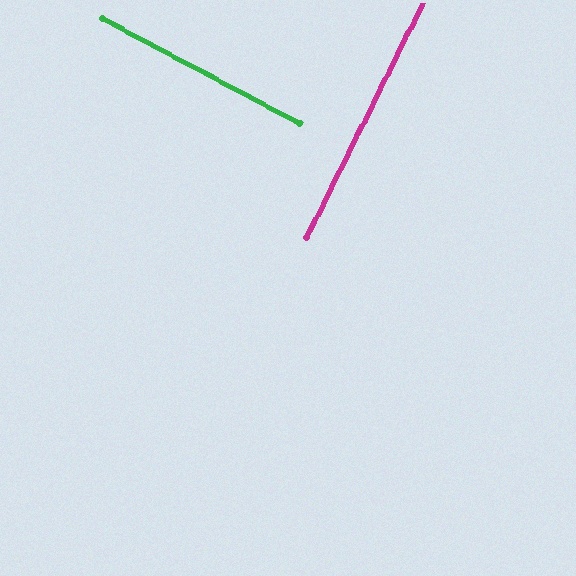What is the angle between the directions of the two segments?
Approximately 88 degrees.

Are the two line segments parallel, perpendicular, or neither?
Perpendicular — they meet at approximately 88°.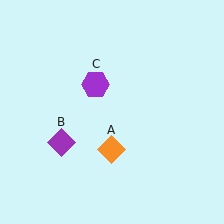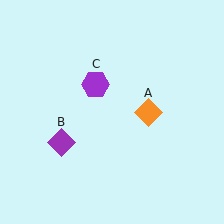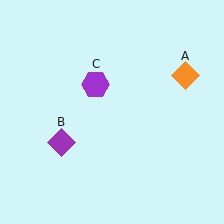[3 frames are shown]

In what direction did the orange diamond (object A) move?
The orange diamond (object A) moved up and to the right.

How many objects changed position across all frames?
1 object changed position: orange diamond (object A).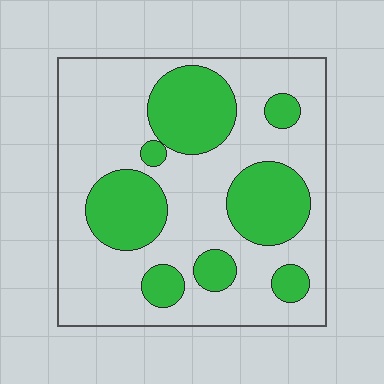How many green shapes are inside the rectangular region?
8.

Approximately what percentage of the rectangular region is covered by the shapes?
Approximately 30%.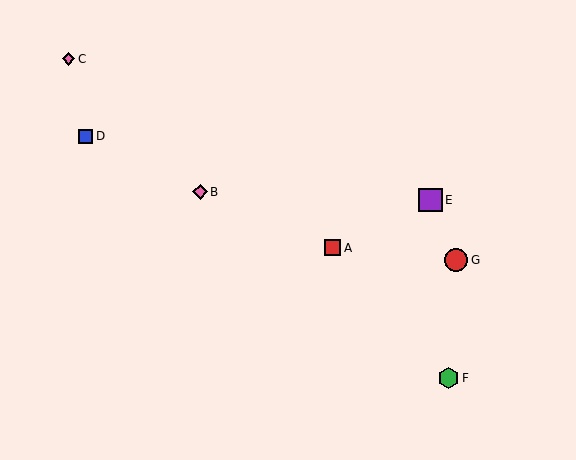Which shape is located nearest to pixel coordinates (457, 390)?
The green hexagon (labeled F) at (449, 378) is nearest to that location.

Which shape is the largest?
The purple square (labeled E) is the largest.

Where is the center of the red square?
The center of the red square is at (333, 248).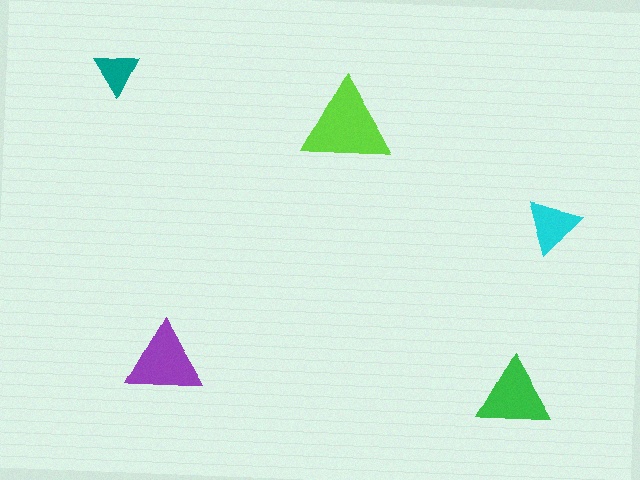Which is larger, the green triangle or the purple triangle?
The purple one.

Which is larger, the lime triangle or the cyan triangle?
The lime one.